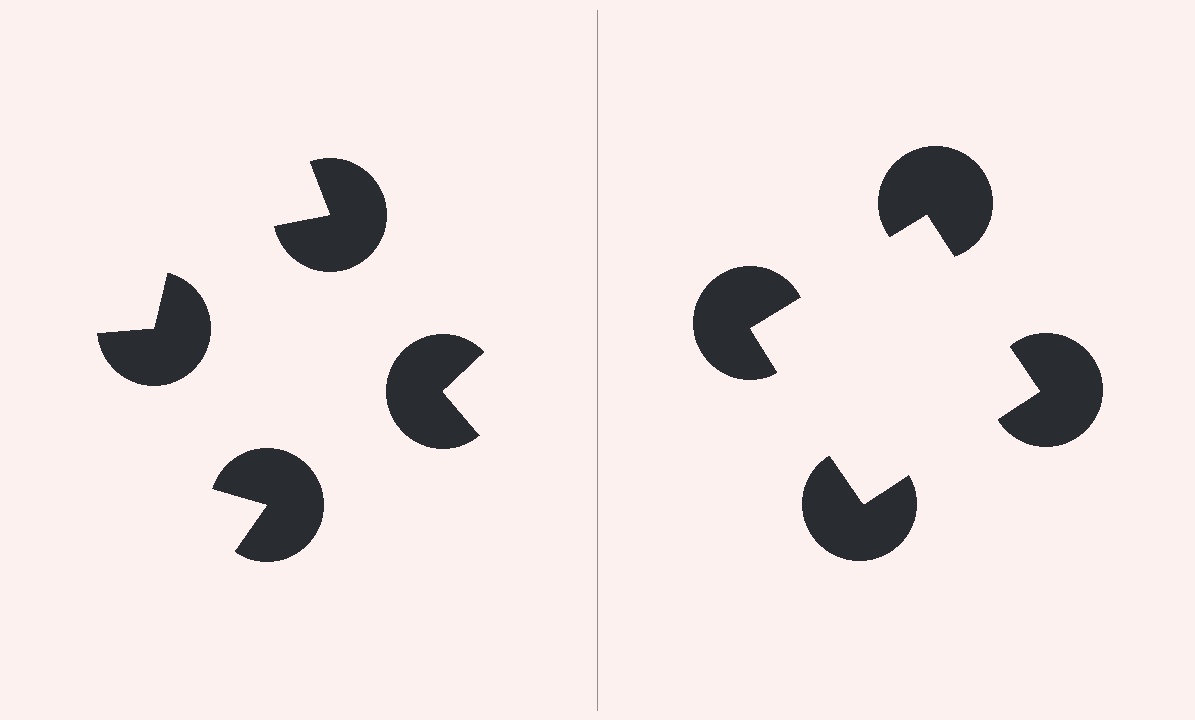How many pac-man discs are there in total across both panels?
8 — 4 on each side.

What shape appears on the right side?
An illusory square.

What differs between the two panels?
The pac-man discs are positioned identically on both sides; only the wedge orientations differ. On the right they align to a square; on the left they are misaligned.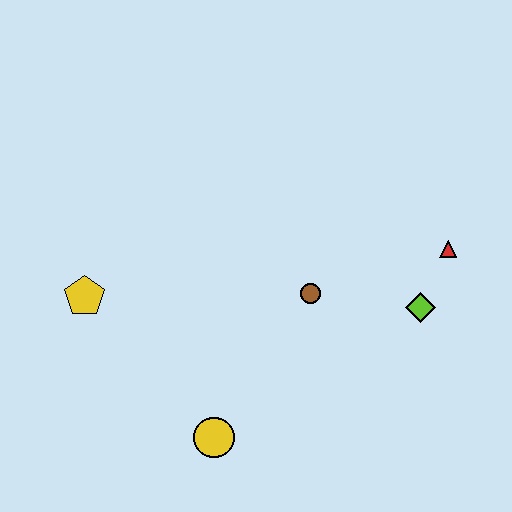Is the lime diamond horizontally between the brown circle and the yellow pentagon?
No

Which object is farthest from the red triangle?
The yellow pentagon is farthest from the red triangle.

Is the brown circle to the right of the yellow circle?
Yes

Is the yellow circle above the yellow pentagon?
No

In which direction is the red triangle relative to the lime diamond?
The red triangle is above the lime diamond.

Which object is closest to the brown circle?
The lime diamond is closest to the brown circle.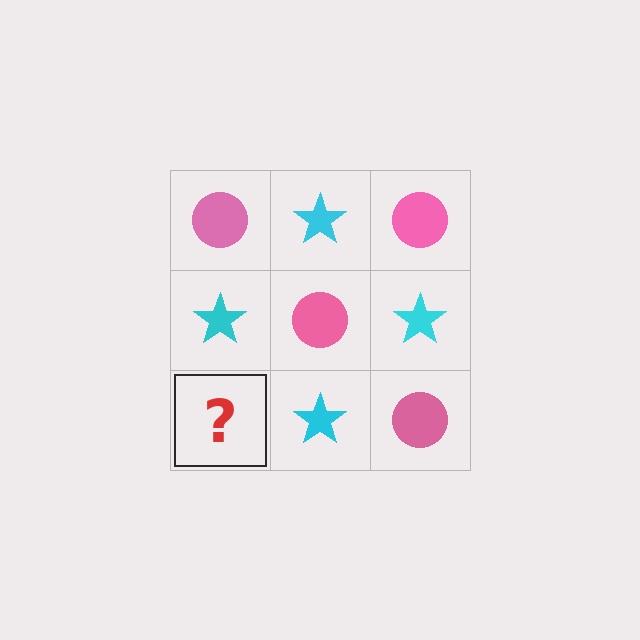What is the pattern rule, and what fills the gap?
The rule is that it alternates pink circle and cyan star in a checkerboard pattern. The gap should be filled with a pink circle.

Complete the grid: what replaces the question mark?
The question mark should be replaced with a pink circle.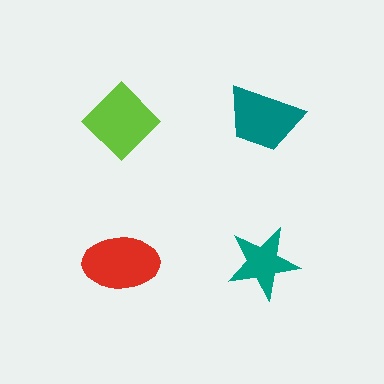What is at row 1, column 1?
A lime diamond.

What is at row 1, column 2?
A teal trapezoid.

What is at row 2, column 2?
A teal star.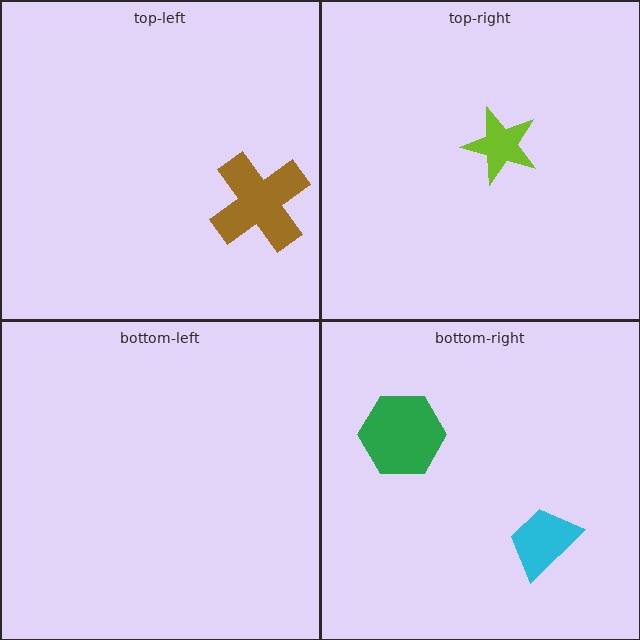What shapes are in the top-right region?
The lime star.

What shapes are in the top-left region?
The brown cross.